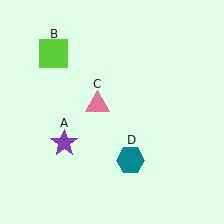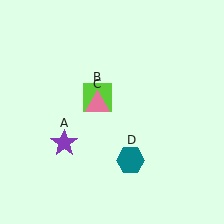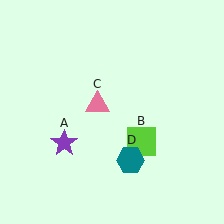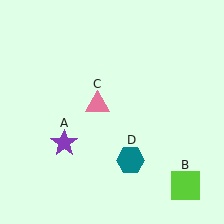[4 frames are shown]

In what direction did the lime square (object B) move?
The lime square (object B) moved down and to the right.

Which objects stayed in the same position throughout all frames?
Purple star (object A) and pink triangle (object C) and teal hexagon (object D) remained stationary.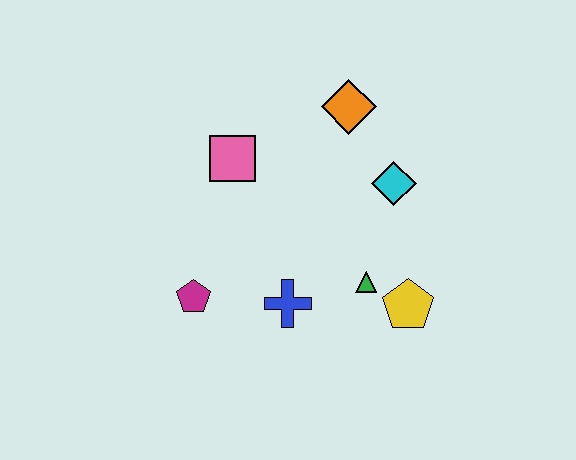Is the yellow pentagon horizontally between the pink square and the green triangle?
No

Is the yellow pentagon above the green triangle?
No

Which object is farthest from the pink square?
The yellow pentagon is farthest from the pink square.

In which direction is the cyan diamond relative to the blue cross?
The cyan diamond is above the blue cross.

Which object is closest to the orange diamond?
The cyan diamond is closest to the orange diamond.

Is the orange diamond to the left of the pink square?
No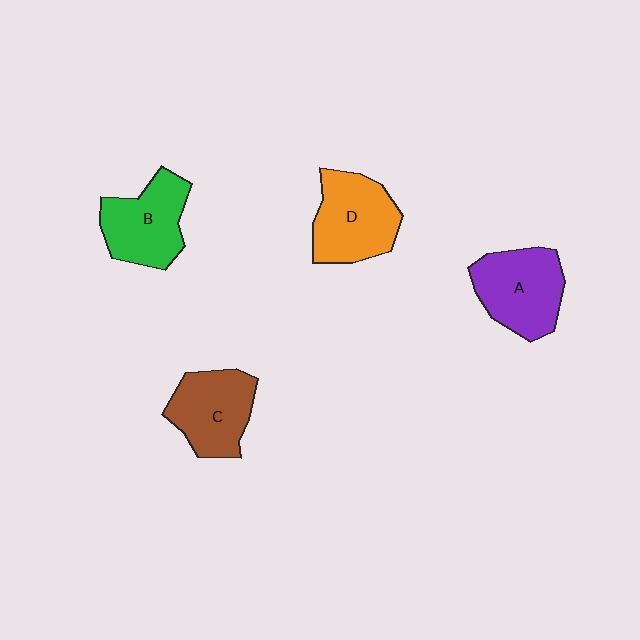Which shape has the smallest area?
Shape C (brown).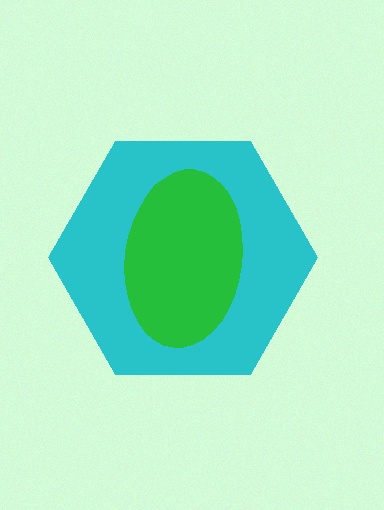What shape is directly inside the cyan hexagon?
The green ellipse.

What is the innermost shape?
The green ellipse.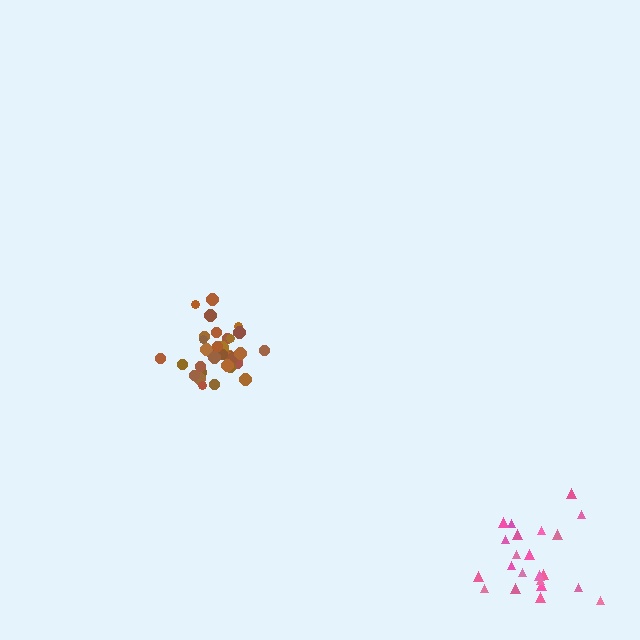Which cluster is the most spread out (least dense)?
Pink.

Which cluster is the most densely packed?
Brown.